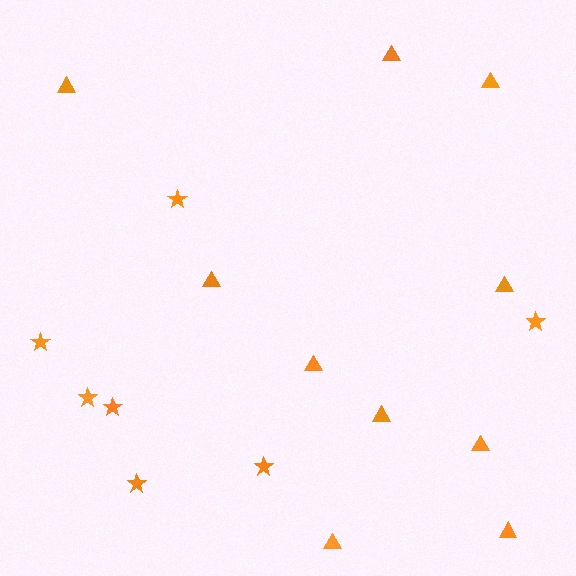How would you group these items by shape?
There are 2 groups: one group of triangles (10) and one group of stars (7).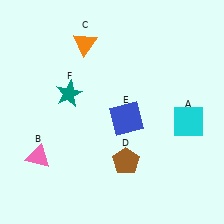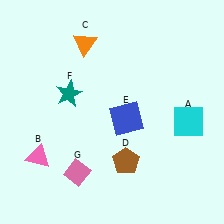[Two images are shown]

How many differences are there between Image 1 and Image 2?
There is 1 difference between the two images.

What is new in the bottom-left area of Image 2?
A pink diamond (G) was added in the bottom-left area of Image 2.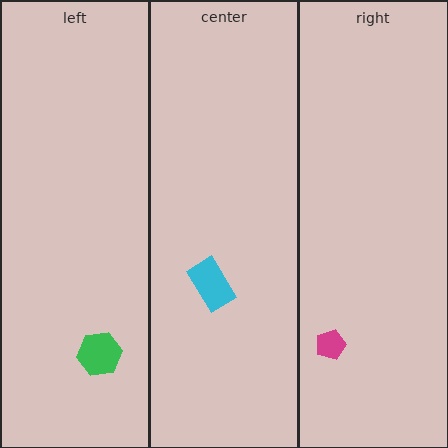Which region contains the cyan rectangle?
The center region.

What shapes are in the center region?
The cyan rectangle.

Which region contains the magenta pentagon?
The right region.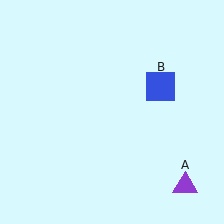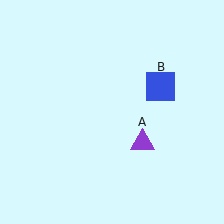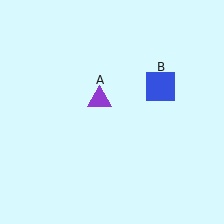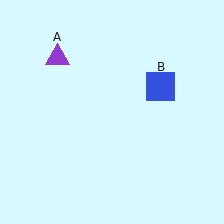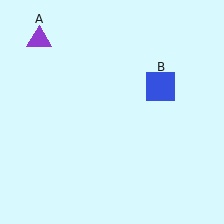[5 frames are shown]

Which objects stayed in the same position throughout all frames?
Blue square (object B) remained stationary.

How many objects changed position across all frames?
1 object changed position: purple triangle (object A).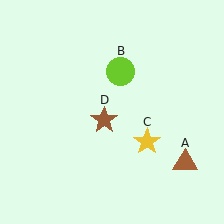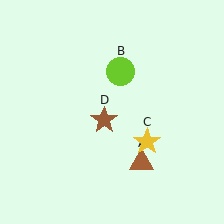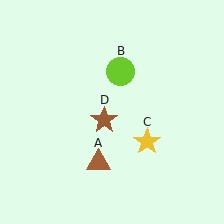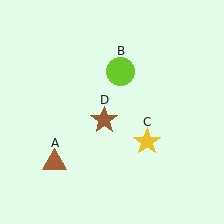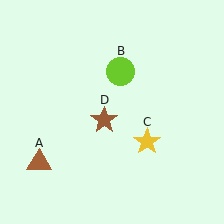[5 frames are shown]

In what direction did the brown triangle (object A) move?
The brown triangle (object A) moved left.